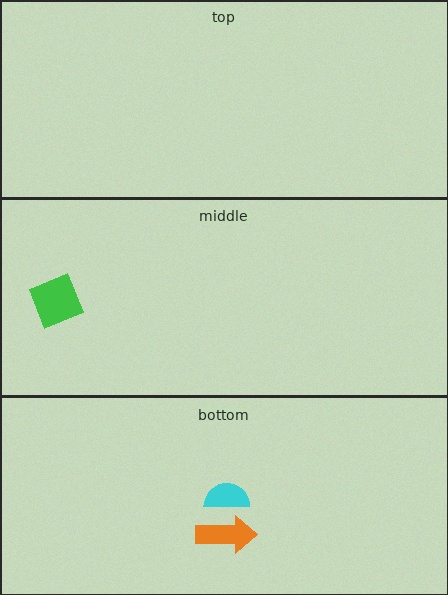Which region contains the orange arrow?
The bottom region.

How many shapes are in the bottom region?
2.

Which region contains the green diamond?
The middle region.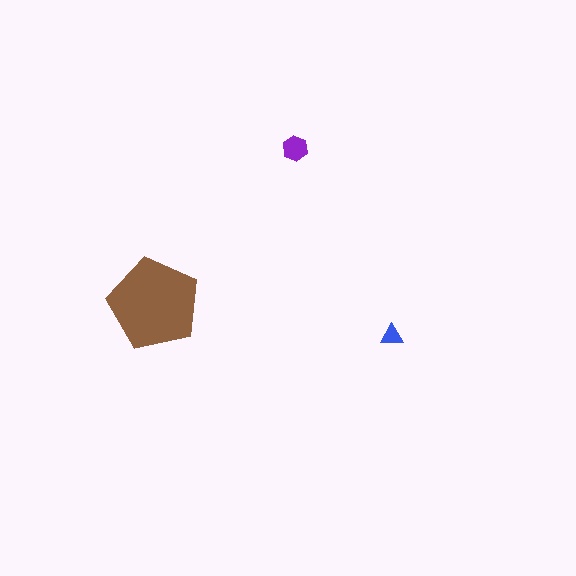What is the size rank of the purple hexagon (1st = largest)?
2nd.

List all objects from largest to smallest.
The brown pentagon, the purple hexagon, the blue triangle.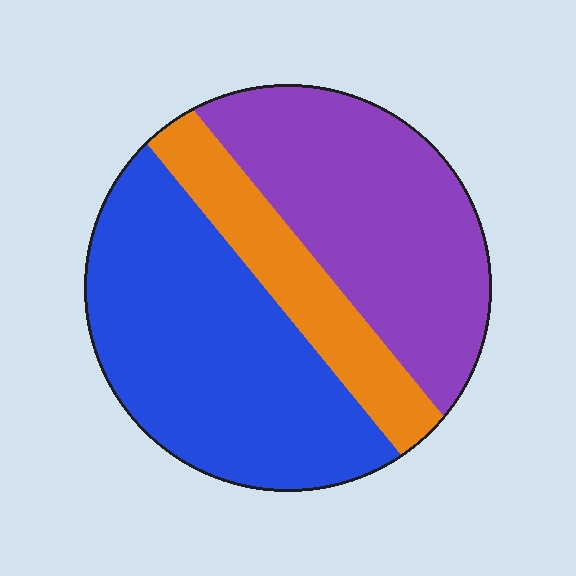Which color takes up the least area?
Orange, at roughly 20%.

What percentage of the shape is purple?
Purple covers roughly 40% of the shape.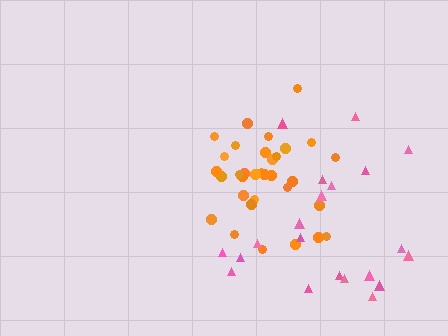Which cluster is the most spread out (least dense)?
Pink.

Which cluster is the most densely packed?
Orange.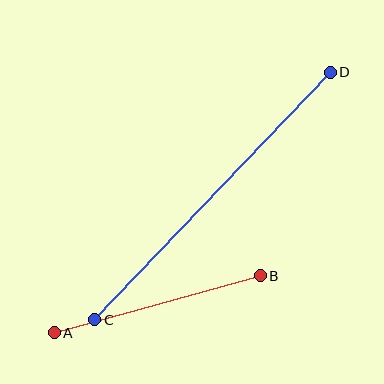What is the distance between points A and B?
The distance is approximately 214 pixels.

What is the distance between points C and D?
The distance is approximately 341 pixels.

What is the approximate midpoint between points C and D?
The midpoint is at approximately (213, 196) pixels.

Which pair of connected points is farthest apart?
Points C and D are farthest apart.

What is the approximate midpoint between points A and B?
The midpoint is at approximately (157, 304) pixels.